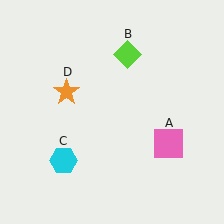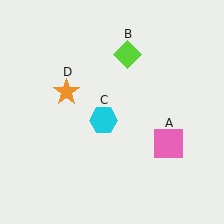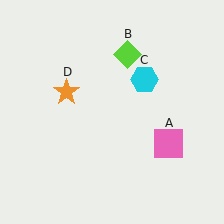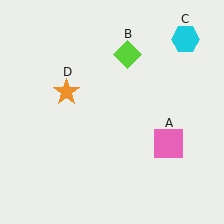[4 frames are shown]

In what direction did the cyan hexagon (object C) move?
The cyan hexagon (object C) moved up and to the right.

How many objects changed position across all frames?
1 object changed position: cyan hexagon (object C).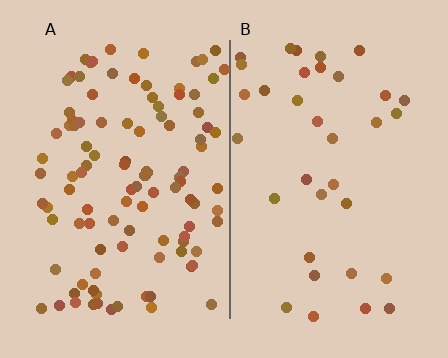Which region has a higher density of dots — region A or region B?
A (the left).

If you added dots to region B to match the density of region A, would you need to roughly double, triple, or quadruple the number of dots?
Approximately triple.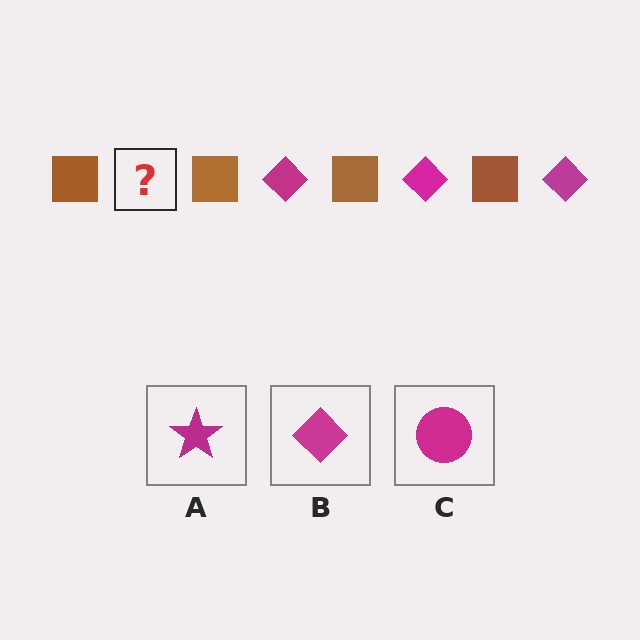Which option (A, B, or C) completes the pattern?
B.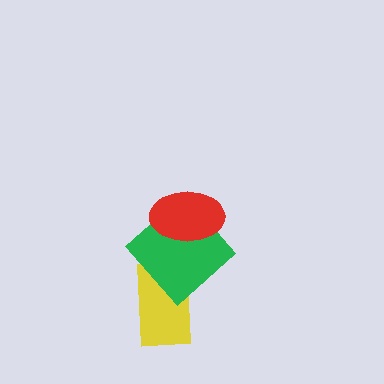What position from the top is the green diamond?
The green diamond is 2nd from the top.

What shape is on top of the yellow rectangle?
The green diamond is on top of the yellow rectangle.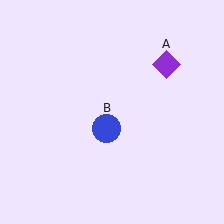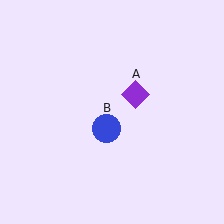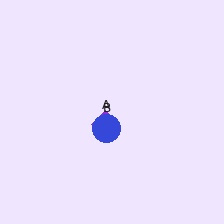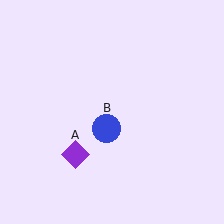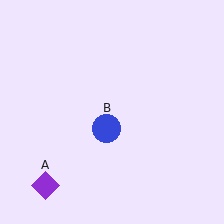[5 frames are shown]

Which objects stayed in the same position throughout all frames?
Blue circle (object B) remained stationary.